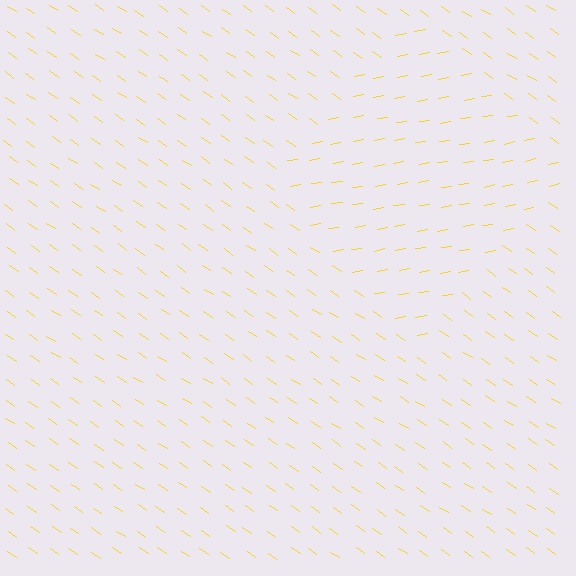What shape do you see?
I see a diamond.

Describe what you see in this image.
The image is filled with small yellow line segments. A diamond region in the image has lines oriented differently from the surrounding lines, creating a visible texture boundary.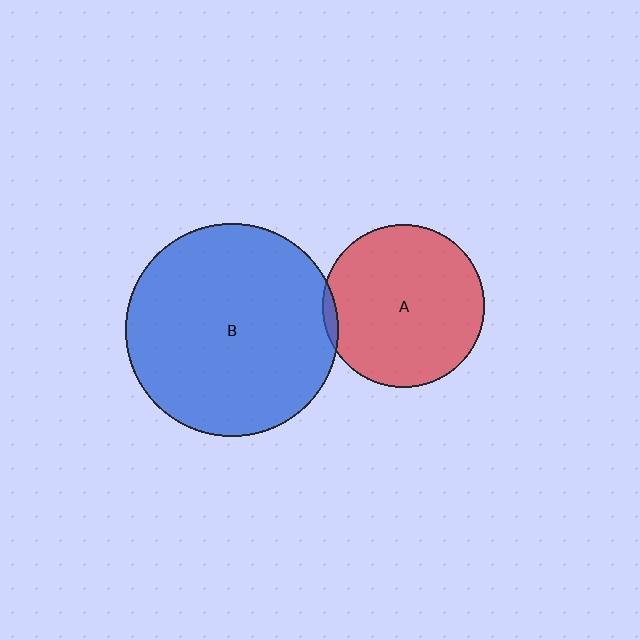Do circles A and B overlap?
Yes.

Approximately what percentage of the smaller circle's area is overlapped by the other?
Approximately 5%.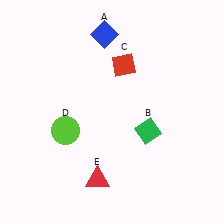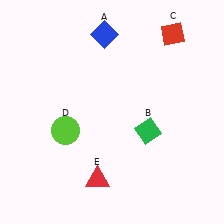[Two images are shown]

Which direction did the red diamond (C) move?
The red diamond (C) moved right.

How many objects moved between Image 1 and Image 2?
1 object moved between the two images.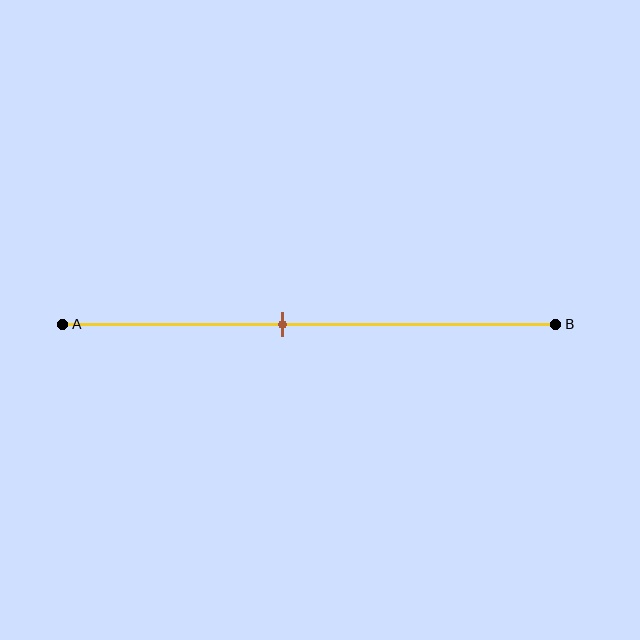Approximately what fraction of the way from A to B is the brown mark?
The brown mark is approximately 45% of the way from A to B.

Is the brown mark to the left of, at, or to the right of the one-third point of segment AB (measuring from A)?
The brown mark is to the right of the one-third point of segment AB.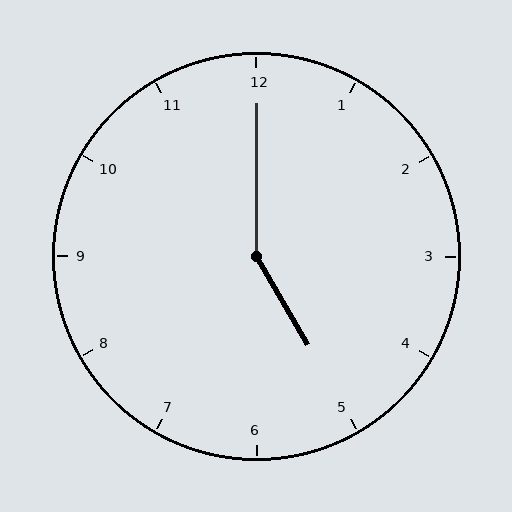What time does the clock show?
5:00.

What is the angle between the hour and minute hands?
Approximately 150 degrees.